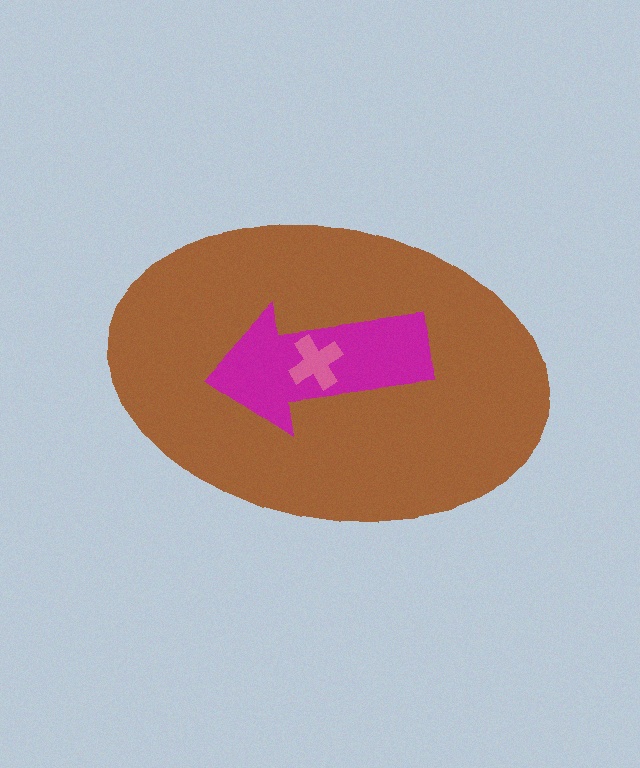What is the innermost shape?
The pink cross.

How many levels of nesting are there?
3.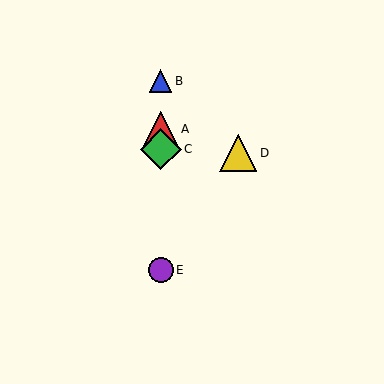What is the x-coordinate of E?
Object E is at x≈161.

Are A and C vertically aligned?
Yes, both are at x≈161.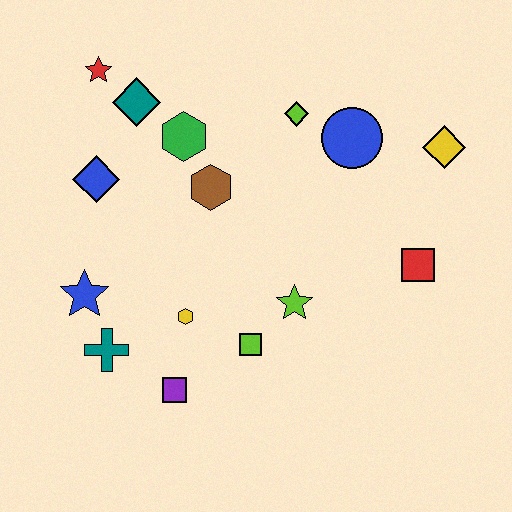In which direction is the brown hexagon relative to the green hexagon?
The brown hexagon is below the green hexagon.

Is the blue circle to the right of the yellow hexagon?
Yes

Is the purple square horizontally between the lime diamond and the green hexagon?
No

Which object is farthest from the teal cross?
The yellow diamond is farthest from the teal cross.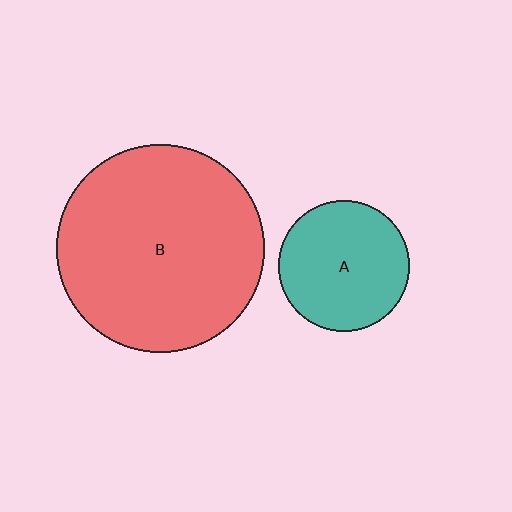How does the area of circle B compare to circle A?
Approximately 2.5 times.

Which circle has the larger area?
Circle B (red).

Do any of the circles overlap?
No, none of the circles overlap.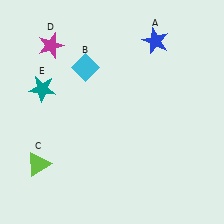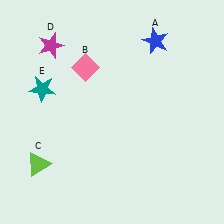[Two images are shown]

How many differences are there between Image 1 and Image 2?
There is 1 difference between the two images.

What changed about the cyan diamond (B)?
In Image 1, B is cyan. In Image 2, it changed to pink.